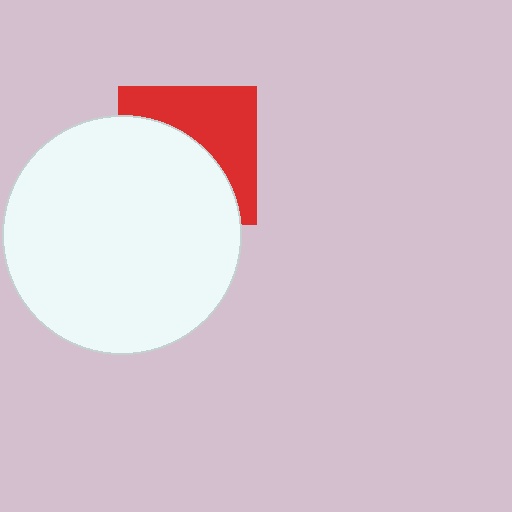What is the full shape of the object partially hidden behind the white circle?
The partially hidden object is a red square.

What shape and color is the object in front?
The object in front is a white circle.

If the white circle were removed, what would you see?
You would see the complete red square.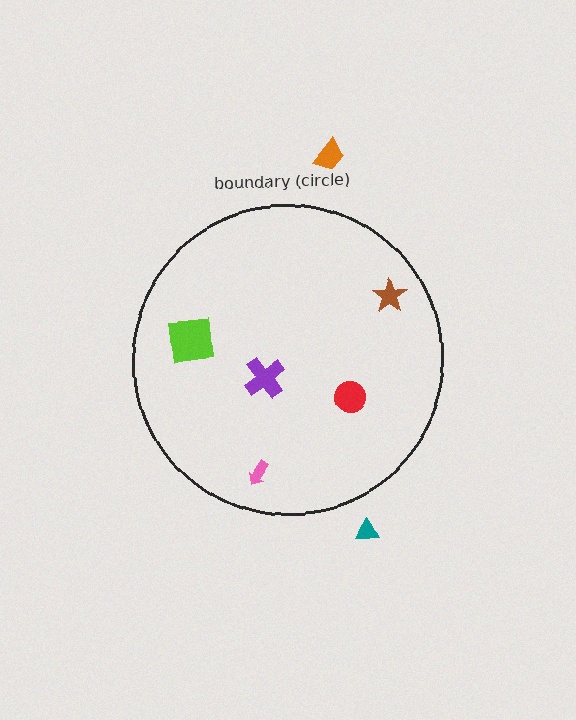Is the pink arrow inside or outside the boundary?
Inside.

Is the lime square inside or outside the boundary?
Inside.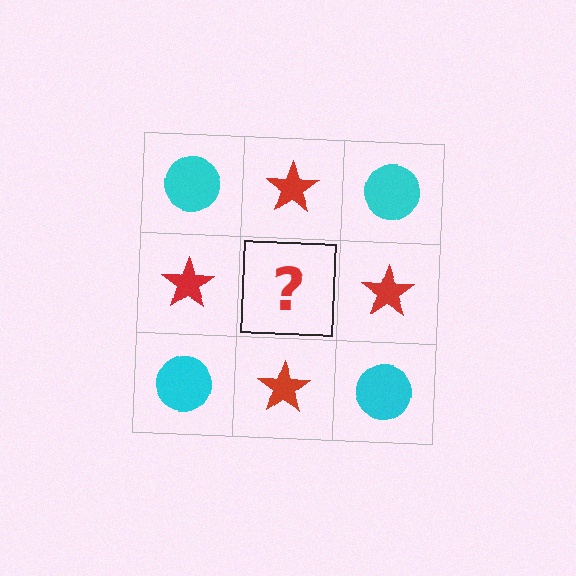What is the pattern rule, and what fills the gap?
The rule is that it alternates cyan circle and red star in a checkerboard pattern. The gap should be filled with a cyan circle.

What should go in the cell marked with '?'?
The missing cell should contain a cyan circle.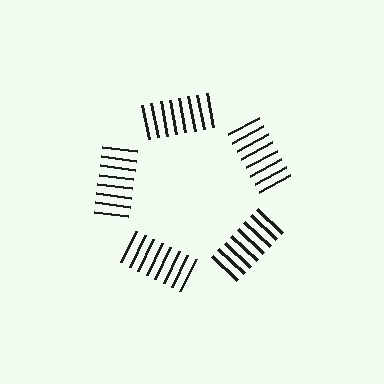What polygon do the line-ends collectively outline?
An illusory pentagon — the line segments terminate on its edges but no continuous stroke is drawn.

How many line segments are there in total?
40 — 8 along each of the 5 edges.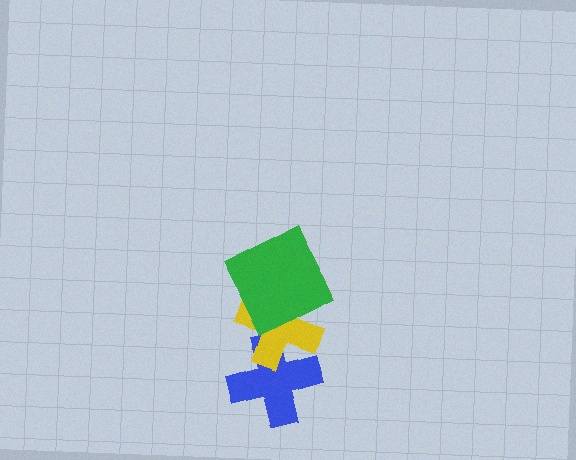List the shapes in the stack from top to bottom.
From top to bottom: the green square, the yellow cross, the blue cross.